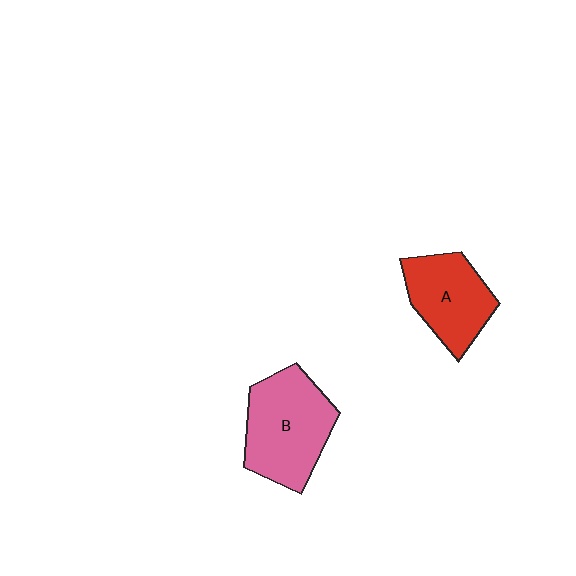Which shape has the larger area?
Shape B (pink).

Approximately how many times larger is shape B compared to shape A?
Approximately 1.3 times.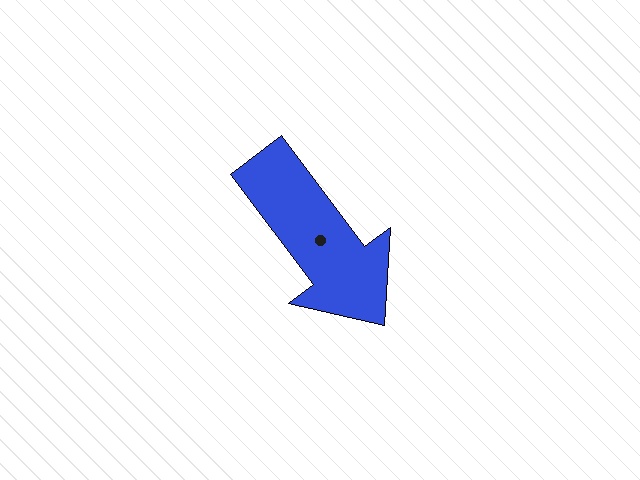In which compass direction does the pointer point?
Southeast.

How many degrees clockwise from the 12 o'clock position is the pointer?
Approximately 143 degrees.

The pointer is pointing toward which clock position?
Roughly 5 o'clock.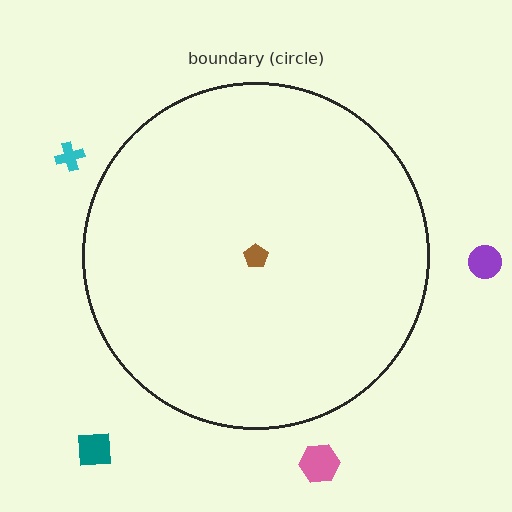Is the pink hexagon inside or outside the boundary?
Outside.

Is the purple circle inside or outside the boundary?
Outside.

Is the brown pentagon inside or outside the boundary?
Inside.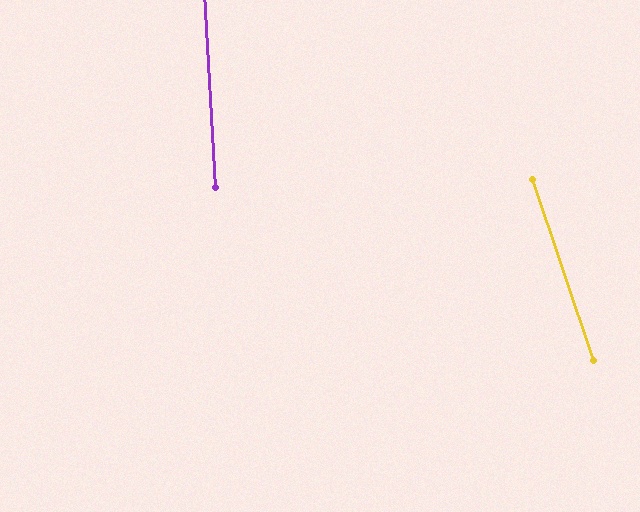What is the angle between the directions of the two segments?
Approximately 15 degrees.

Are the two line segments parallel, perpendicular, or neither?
Neither parallel nor perpendicular — they differ by about 15°.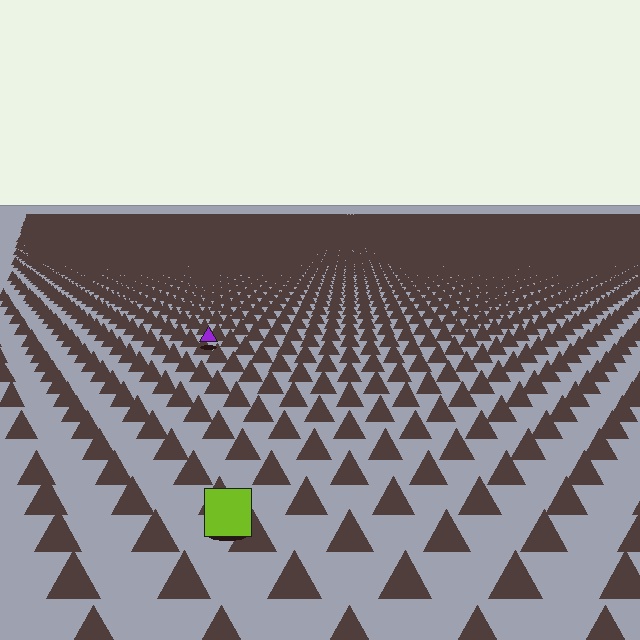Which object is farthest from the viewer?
The purple triangle is farthest from the viewer. It appears smaller and the ground texture around it is denser.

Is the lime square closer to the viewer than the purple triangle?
Yes. The lime square is closer — you can tell from the texture gradient: the ground texture is coarser near it.